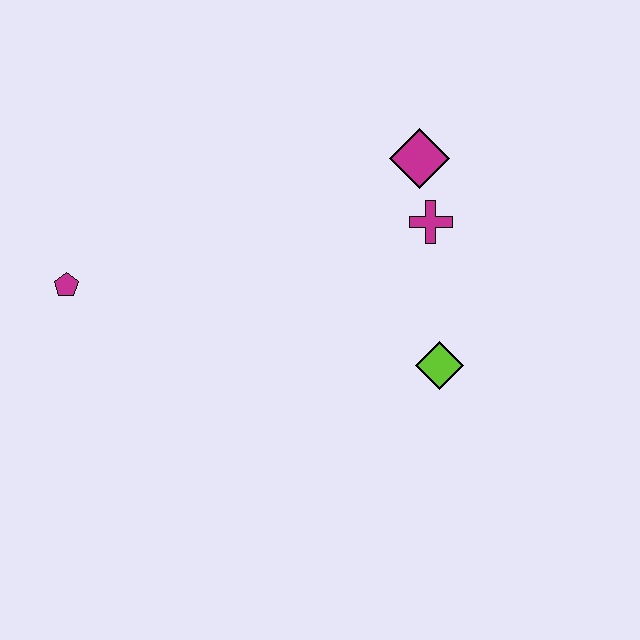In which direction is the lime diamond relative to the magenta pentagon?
The lime diamond is to the right of the magenta pentagon.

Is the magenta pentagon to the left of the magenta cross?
Yes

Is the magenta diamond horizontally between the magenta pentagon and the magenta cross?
Yes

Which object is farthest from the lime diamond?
The magenta pentagon is farthest from the lime diamond.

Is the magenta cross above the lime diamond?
Yes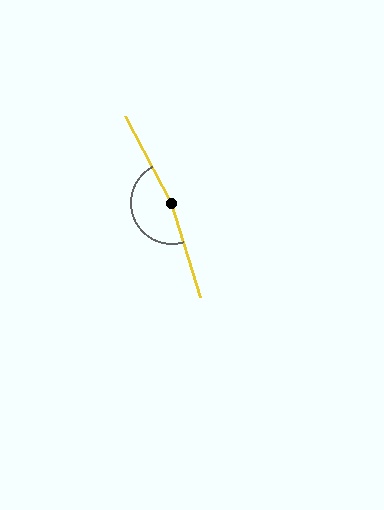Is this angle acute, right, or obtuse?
It is obtuse.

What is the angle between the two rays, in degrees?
Approximately 169 degrees.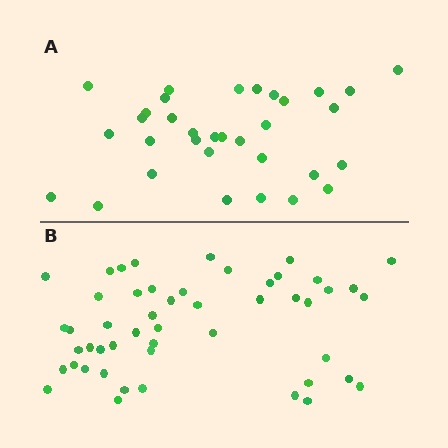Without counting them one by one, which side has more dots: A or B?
Region B (the bottom region) has more dots.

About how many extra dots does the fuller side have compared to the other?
Region B has approximately 15 more dots than region A.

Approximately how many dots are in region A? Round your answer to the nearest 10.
About 30 dots. (The exact count is 33, which rounds to 30.)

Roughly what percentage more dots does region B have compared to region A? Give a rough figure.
About 50% more.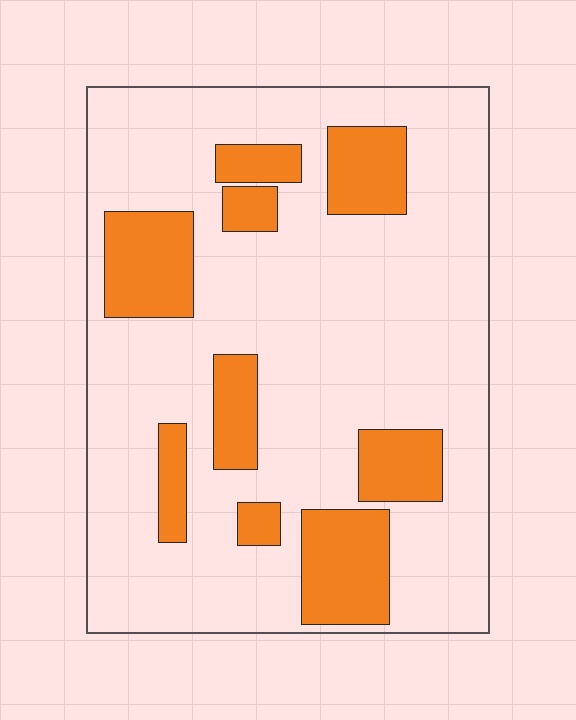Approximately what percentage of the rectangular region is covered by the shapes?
Approximately 25%.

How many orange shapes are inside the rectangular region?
9.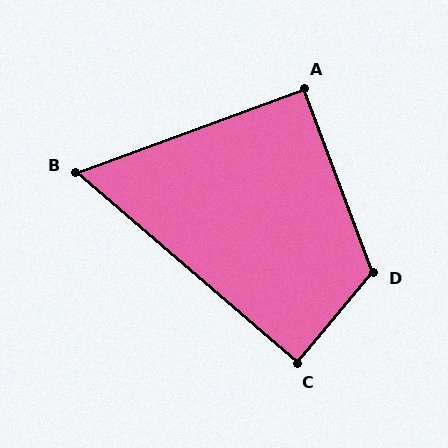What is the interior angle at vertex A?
Approximately 91 degrees (approximately right).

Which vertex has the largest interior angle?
D, at approximately 119 degrees.